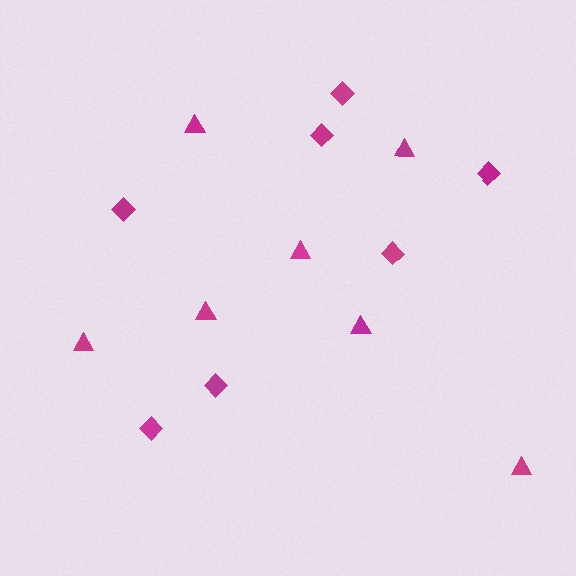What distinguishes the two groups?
There are 2 groups: one group of triangles (7) and one group of diamonds (7).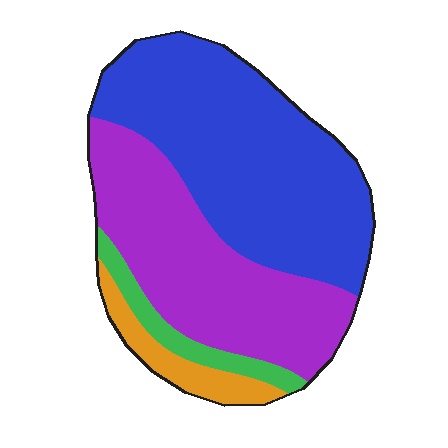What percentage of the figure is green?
Green covers around 5% of the figure.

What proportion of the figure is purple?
Purple covers roughly 35% of the figure.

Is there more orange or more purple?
Purple.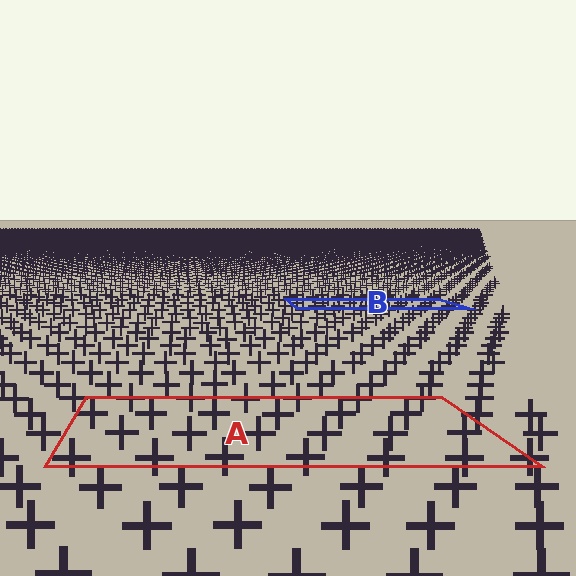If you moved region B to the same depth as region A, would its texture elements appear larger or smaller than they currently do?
They would appear larger. At a closer depth, the same texture elements are projected at a bigger on-screen size.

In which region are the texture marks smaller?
The texture marks are smaller in region B, because it is farther away.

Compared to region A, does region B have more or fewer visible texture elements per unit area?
Region B has more texture elements per unit area — they are packed more densely because it is farther away.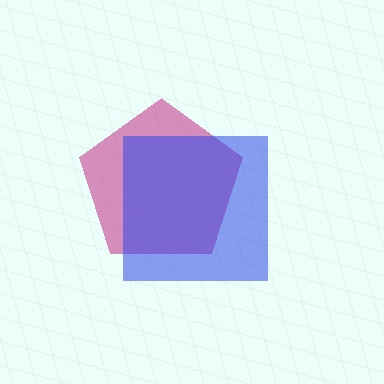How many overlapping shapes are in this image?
There are 2 overlapping shapes in the image.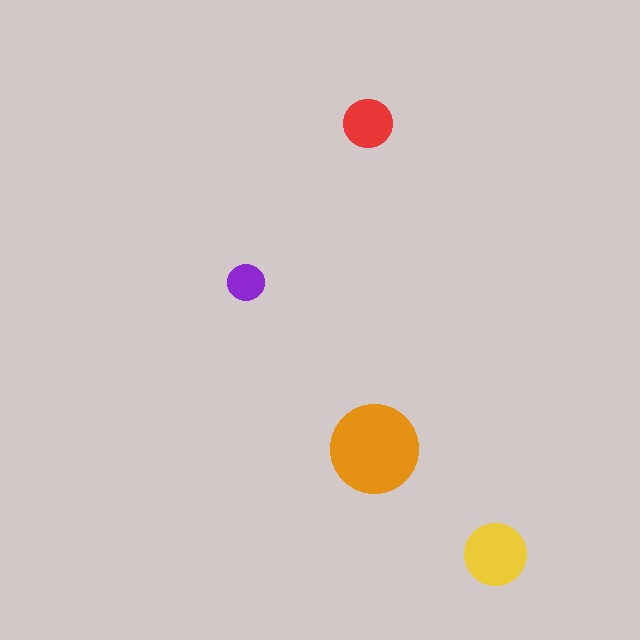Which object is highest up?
The red circle is topmost.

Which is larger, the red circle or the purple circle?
The red one.